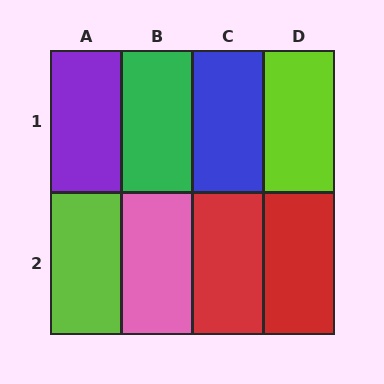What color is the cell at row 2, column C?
Red.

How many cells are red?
2 cells are red.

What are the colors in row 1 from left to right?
Purple, green, blue, lime.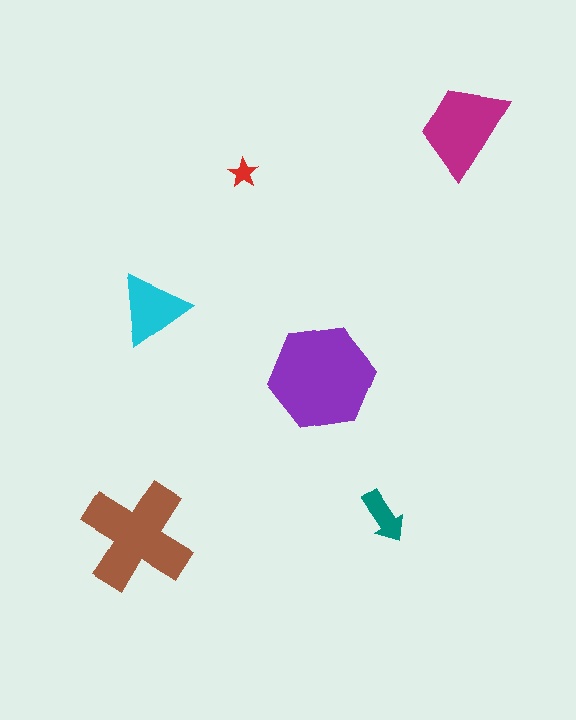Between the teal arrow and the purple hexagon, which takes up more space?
The purple hexagon.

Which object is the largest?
The purple hexagon.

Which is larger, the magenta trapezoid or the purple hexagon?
The purple hexagon.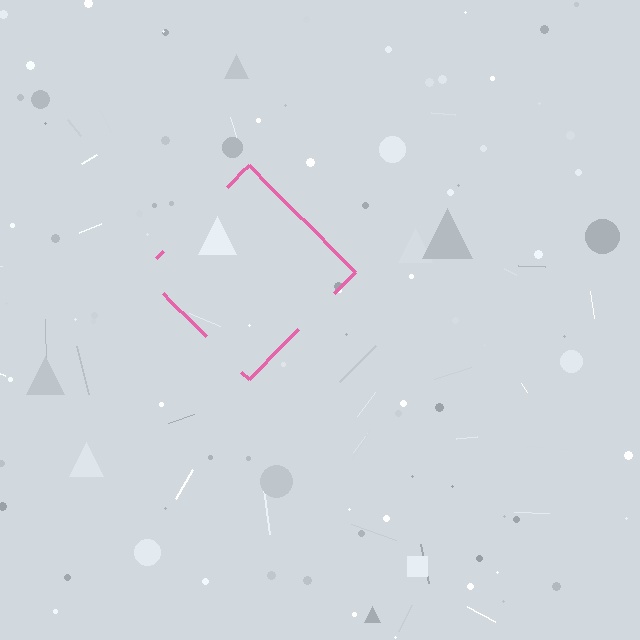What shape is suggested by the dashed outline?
The dashed outline suggests a diamond.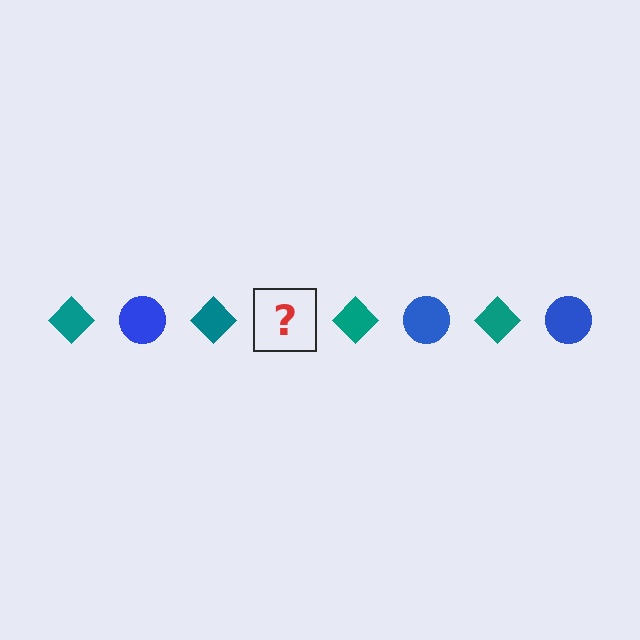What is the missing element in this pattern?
The missing element is a blue circle.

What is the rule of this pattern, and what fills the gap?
The rule is that the pattern alternates between teal diamond and blue circle. The gap should be filled with a blue circle.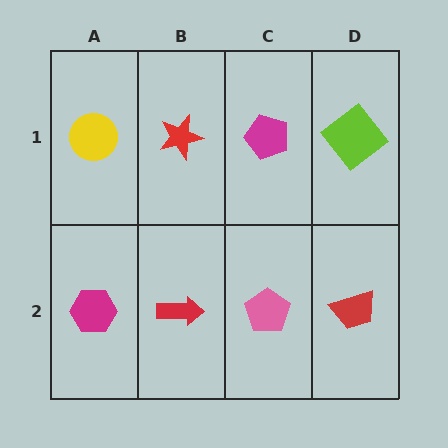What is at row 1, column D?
A lime diamond.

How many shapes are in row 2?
4 shapes.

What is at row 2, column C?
A pink pentagon.